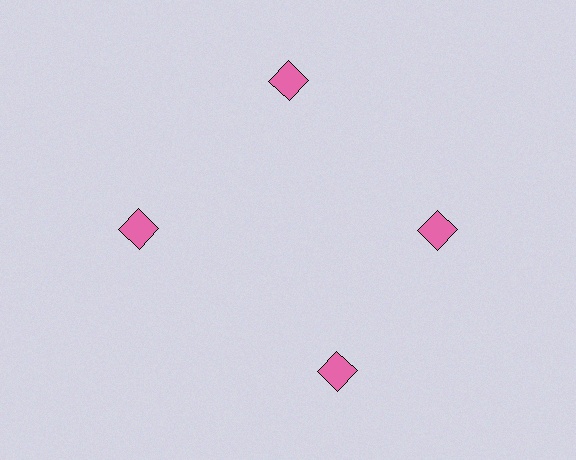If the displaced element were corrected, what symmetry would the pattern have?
It would have 4-fold rotational symmetry — the pattern would map onto itself every 90 degrees.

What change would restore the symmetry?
The symmetry would be restored by rotating it back into even spacing with its neighbors so that all 4 squares sit at equal angles and equal distance from the center.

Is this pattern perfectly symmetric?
No. The 4 pink squares are arranged in a ring, but one element near the 6 o'clock position is rotated out of alignment along the ring, breaking the 4-fold rotational symmetry.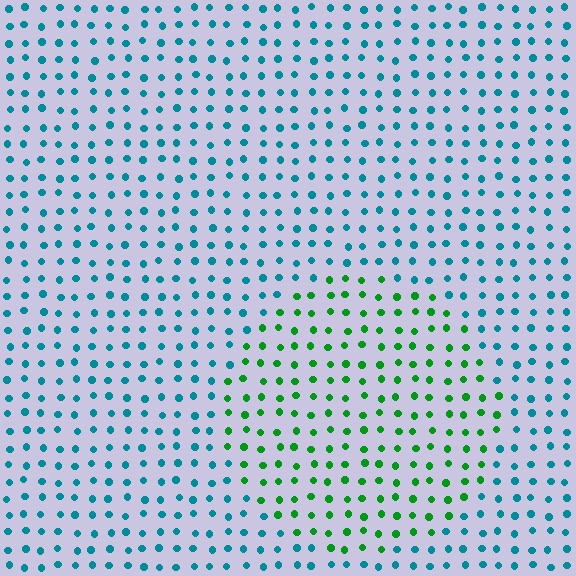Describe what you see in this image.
The image is filled with small teal elements in a uniform arrangement. A circle-shaped region is visible where the elements are tinted to a slightly different hue, forming a subtle color boundary.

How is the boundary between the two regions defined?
The boundary is defined purely by a slight shift in hue (about 56 degrees). Spacing, size, and orientation are identical on both sides.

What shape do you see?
I see a circle.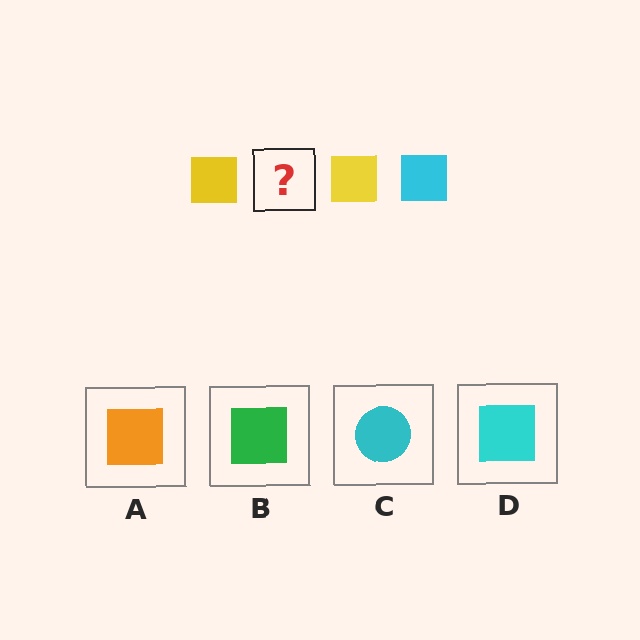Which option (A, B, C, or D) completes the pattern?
D.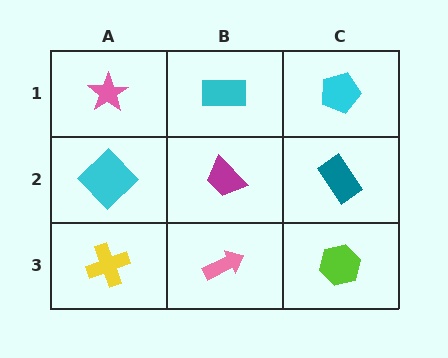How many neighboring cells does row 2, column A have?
3.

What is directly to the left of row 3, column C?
A pink arrow.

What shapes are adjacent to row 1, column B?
A magenta trapezoid (row 2, column B), a pink star (row 1, column A), a cyan pentagon (row 1, column C).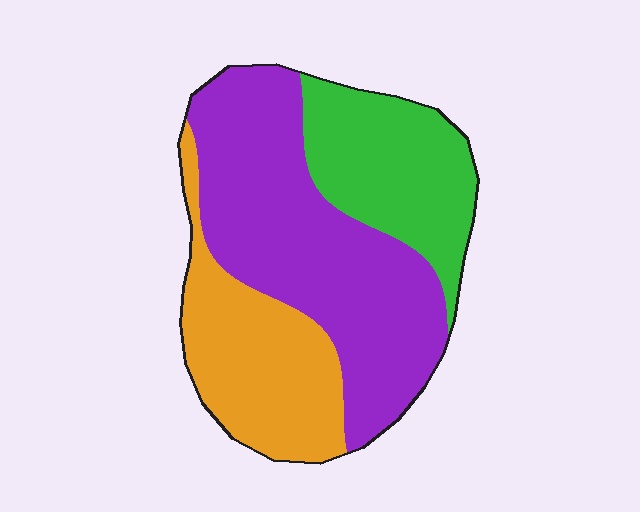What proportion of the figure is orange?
Orange covers around 25% of the figure.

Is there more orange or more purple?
Purple.